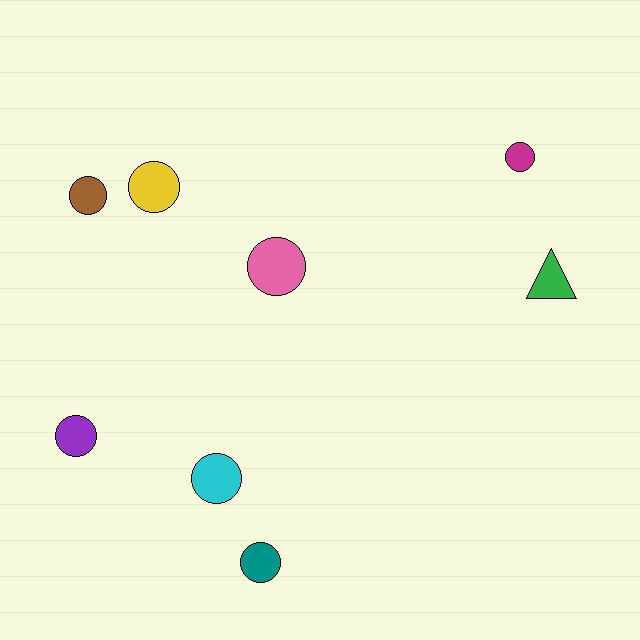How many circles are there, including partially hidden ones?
There are 7 circles.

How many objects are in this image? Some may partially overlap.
There are 8 objects.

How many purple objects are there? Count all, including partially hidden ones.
There is 1 purple object.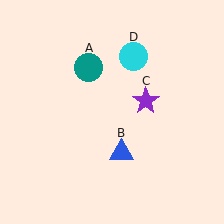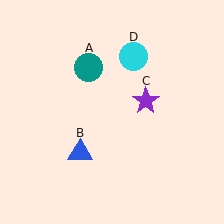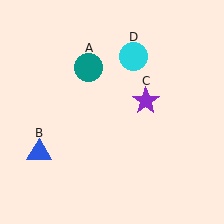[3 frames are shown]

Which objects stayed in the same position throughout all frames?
Teal circle (object A) and purple star (object C) and cyan circle (object D) remained stationary.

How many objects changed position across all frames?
1 object changed position: blue triangle (object B).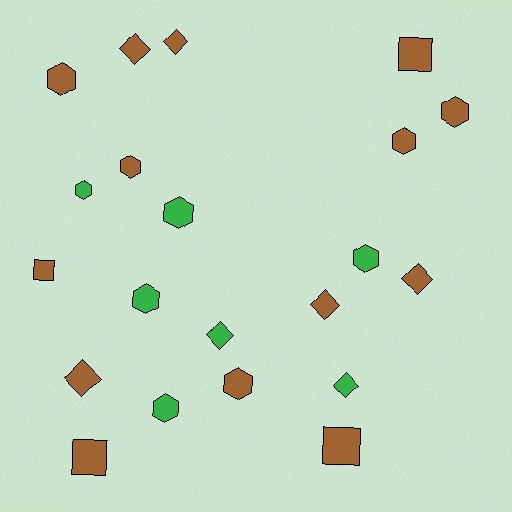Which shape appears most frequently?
Hexagon, with 10 objects.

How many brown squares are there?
There are 4 brown squares.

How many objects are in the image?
There are 21 objects.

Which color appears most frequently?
Brown, with 14 objects.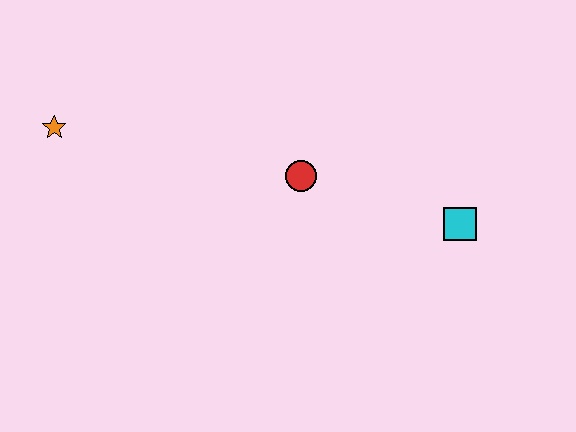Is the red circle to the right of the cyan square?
No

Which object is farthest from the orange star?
The cyan square is farthest from the orange star.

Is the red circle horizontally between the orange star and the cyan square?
Yes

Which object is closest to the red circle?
The cyan square is closest to the red circle.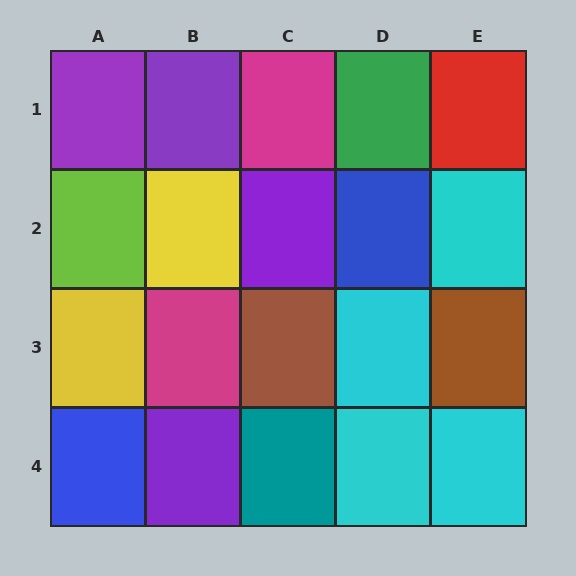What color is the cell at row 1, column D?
Green.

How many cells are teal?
1 cell is teal.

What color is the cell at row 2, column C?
Purple.